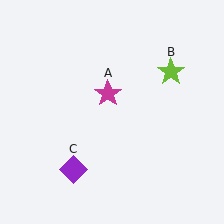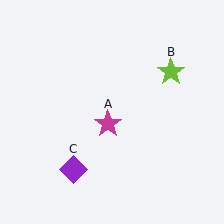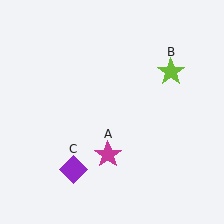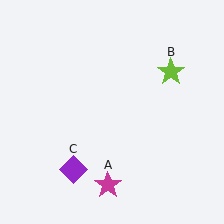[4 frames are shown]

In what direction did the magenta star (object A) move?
The magenta star (object A) moved down.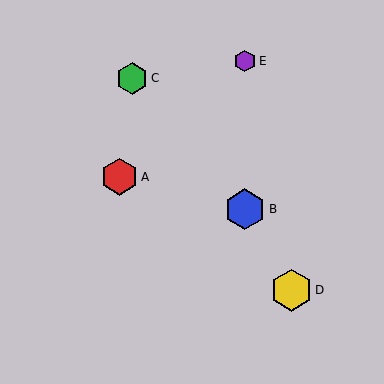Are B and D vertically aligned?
No, B is at x≈245 and D is at x≈291.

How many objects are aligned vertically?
2 objects (B, E) are aligned vertically.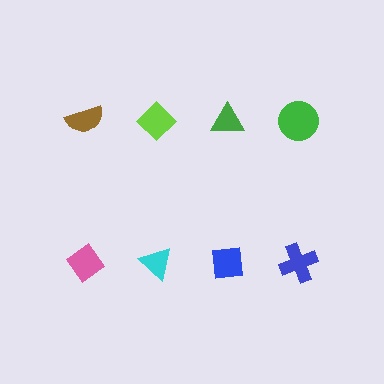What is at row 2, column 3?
A blue square.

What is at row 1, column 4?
A green circle.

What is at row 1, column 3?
A green triangle.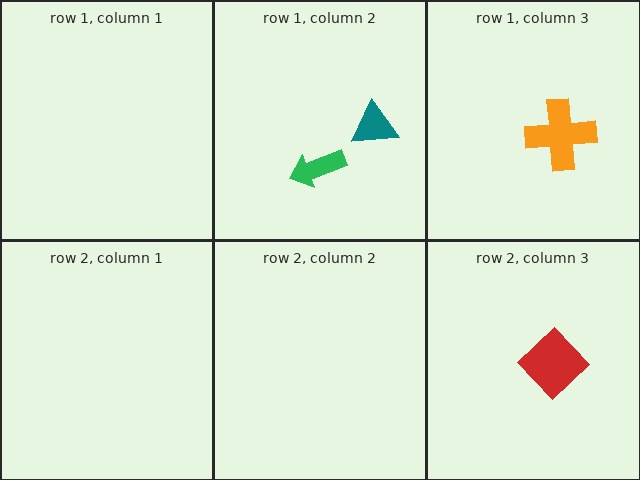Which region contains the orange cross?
The row 1, column 3 region.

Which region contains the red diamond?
The row 2, column 3 region.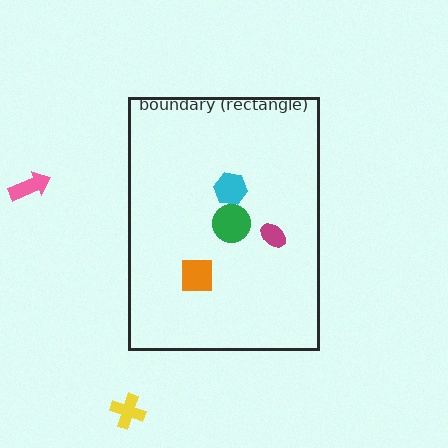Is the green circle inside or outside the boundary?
Inside.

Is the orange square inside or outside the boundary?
Inside.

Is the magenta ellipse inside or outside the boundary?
Inside.